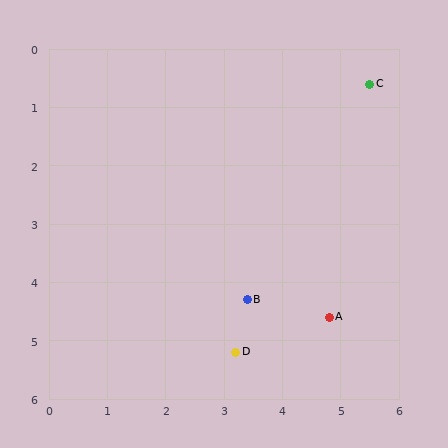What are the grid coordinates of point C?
Point C is at approximately (5.5, 0.6).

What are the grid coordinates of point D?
Point D is at approximately (3.2, 5.2).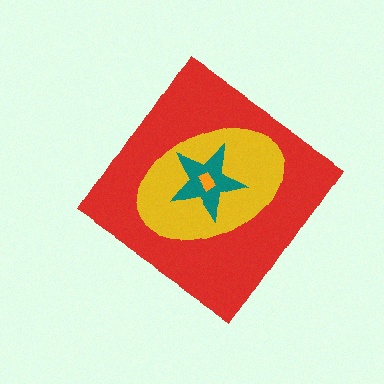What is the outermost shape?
The red diamond.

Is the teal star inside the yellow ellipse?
Yes.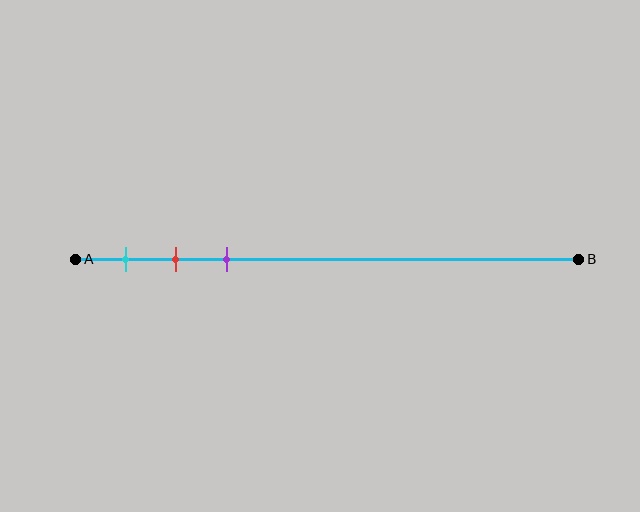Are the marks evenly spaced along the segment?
Yes, the marks are approximately evenly spaced.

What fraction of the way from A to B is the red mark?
The red mark is approximately 20% (0.2) of the way from A to B.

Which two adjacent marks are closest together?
The red and purple marks are the closest adjacent pair.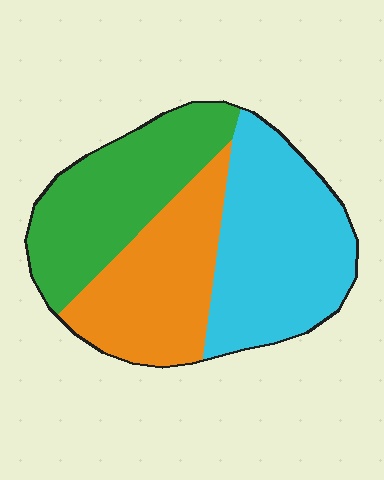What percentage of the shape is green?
Green covers about 30% of the shape.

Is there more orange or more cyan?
Cyan.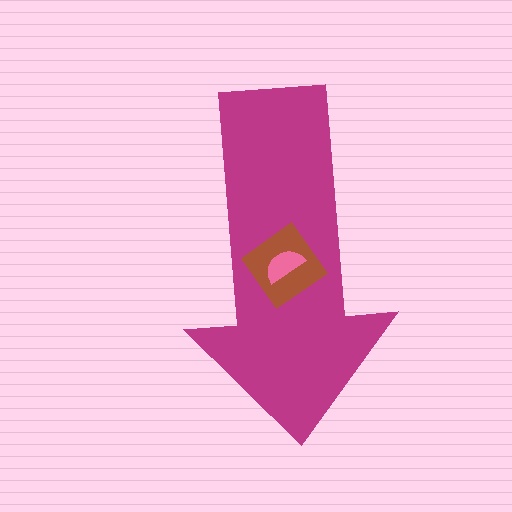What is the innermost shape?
The pink semicircle.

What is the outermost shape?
The magenta arrow.